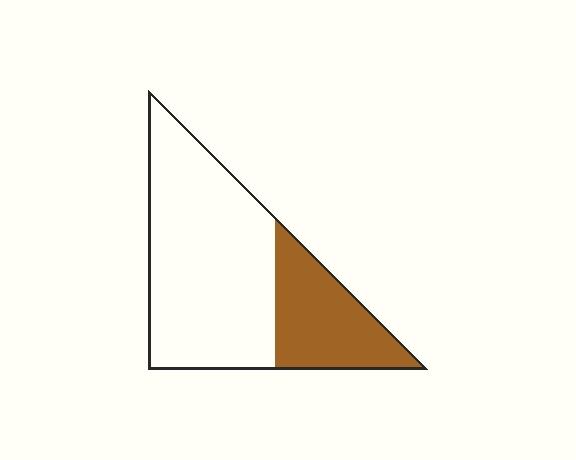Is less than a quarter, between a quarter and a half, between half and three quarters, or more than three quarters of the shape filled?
Between a quarter and a half.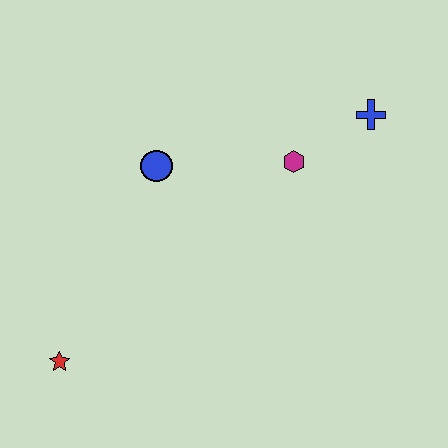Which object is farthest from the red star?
The blue cross is farthest from the red star.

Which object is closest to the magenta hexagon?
The blue cross is closest to the magenta hexagon.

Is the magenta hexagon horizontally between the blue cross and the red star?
Yes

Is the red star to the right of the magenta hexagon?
No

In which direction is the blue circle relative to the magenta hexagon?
The blue circle is to the left of the magenta hexagon.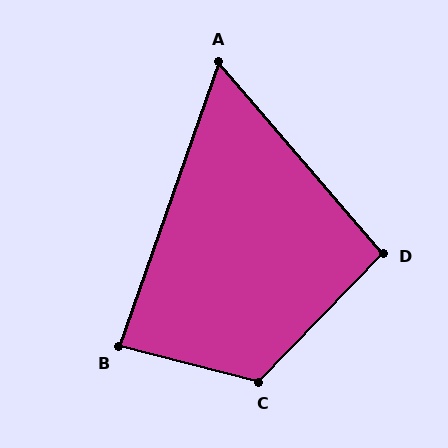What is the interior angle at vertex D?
Approximately 95 degrees (obtuse).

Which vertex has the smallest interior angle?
A, at approximately 60 degrees.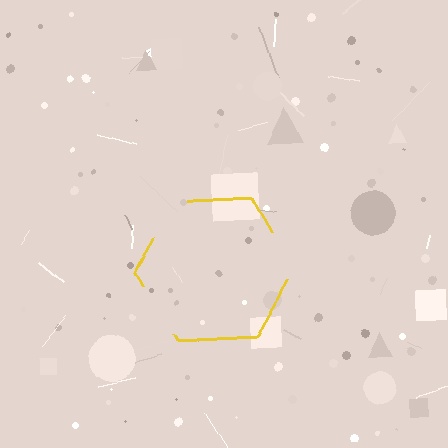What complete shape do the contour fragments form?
The contour fragments form a hexagon.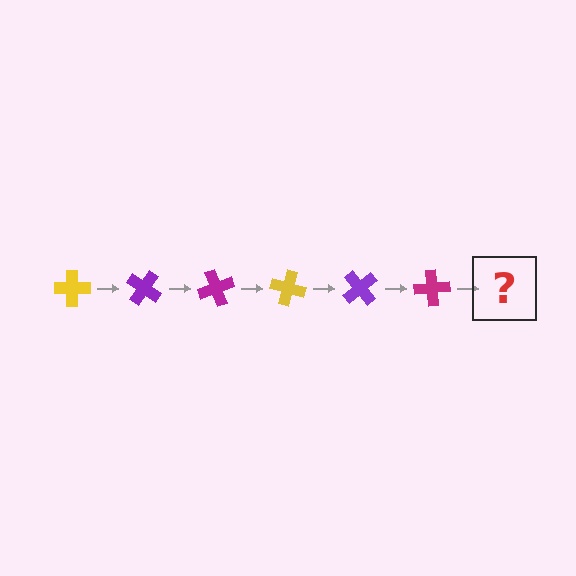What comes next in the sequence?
The next element should be a yellow cross, rotated 210 degrees from the start.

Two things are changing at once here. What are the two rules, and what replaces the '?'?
The two rules are that it rotates 35 degrees each step and the color cycles through yellow, purple, and magenta. The '?' should be a yellow cross, rotated 210 degrees from the start.